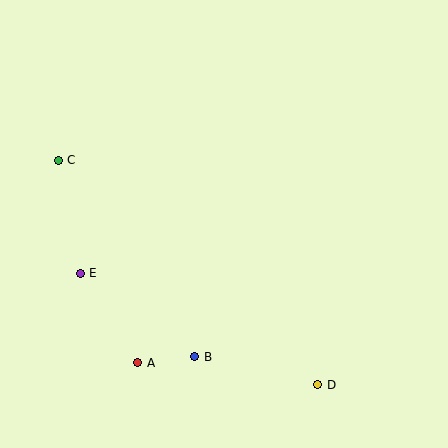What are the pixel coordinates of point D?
Point D is at (318, 385).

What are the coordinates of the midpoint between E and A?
The midpoint between E and A is at (109, 318).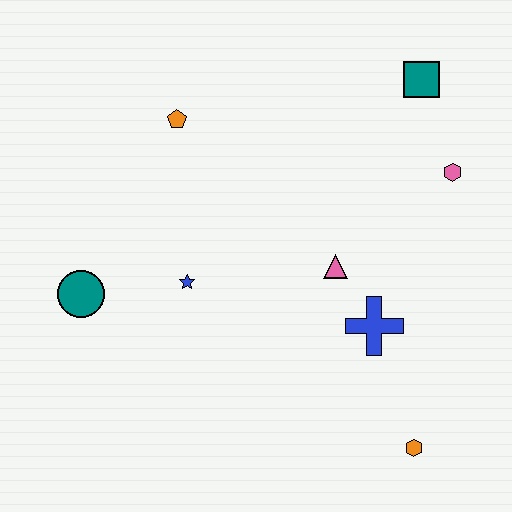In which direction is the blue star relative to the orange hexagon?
The blue star is to the left of the orange hexagon.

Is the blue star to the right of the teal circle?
Yes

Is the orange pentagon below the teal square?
Yes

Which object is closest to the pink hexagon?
The teal square is closest to the pink hexagon.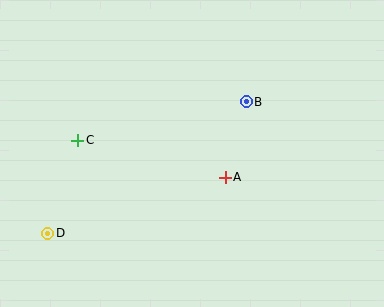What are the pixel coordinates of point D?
Point D is at (48, 233).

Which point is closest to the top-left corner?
Point C is closest to the top-left corner.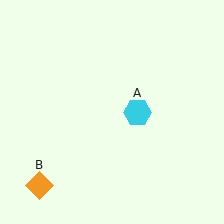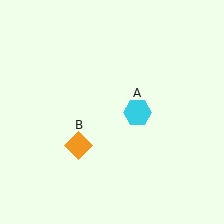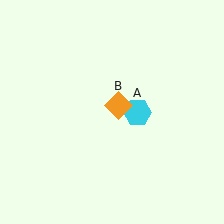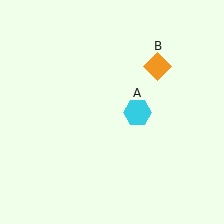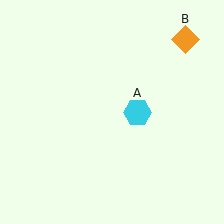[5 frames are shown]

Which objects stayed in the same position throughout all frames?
Cyan hexagon (object A) remained stationary.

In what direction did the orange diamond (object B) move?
The orange diamond (object B) moved up and to the right.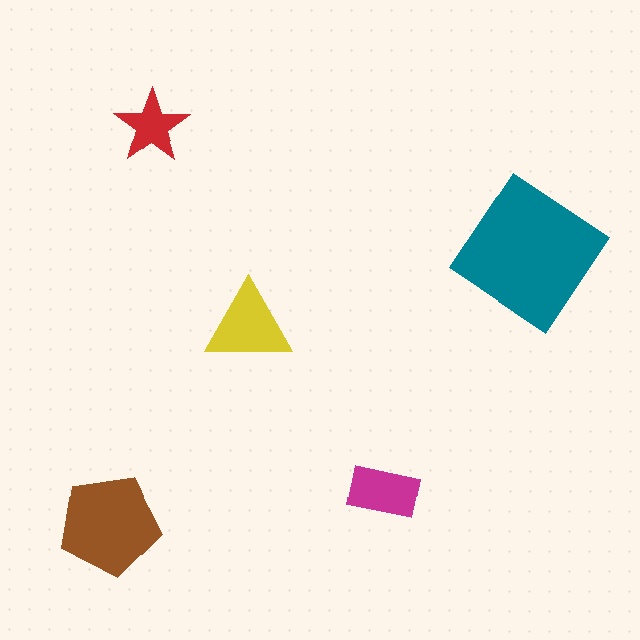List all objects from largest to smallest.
The teal diamond, the brown pentagon, the yellow triangle, the magenta rectangle, the red star.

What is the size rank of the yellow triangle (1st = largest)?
3rd.